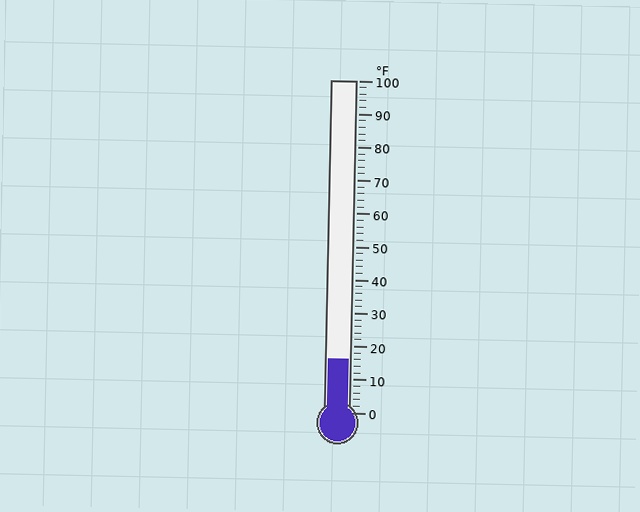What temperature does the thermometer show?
The thermometer shows approximately 16°F.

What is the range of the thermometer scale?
The thermometer scale ranges from 0°F to 100°F.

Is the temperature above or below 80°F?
The temperature is below 80°F.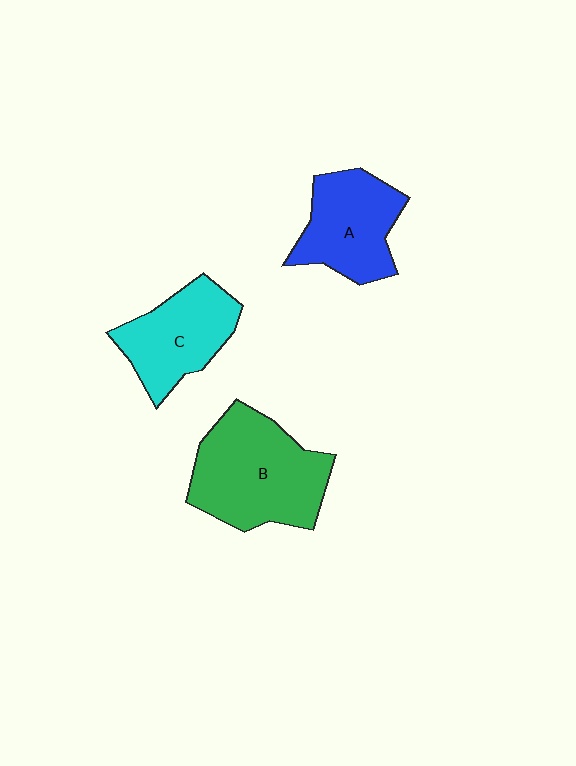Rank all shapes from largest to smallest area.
From largest to smallest: B (green), A (blue), C (cyan).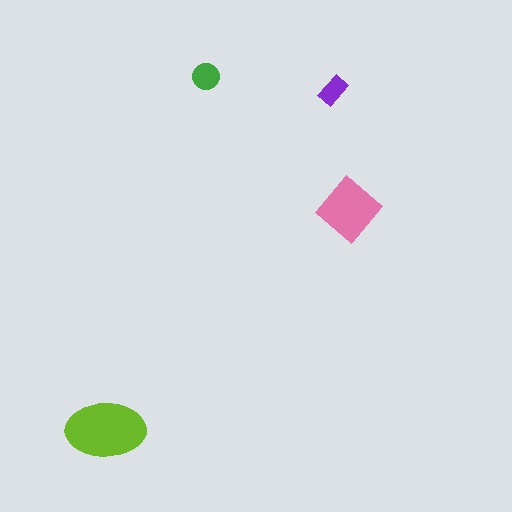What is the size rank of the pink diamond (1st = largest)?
2nd.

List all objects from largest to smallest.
The lime ellipse, the pink diamond, the green circle, the purple rectangle.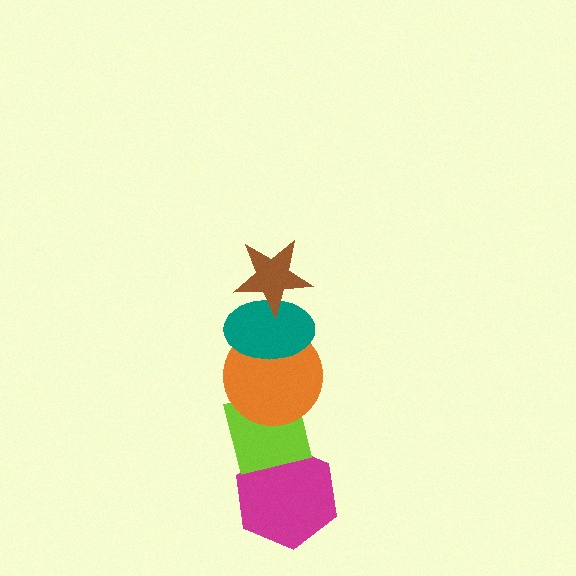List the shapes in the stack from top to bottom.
From top to bottom: the brown star, the teal ellipse, the orange circle, the lime square, the magenta hexagon.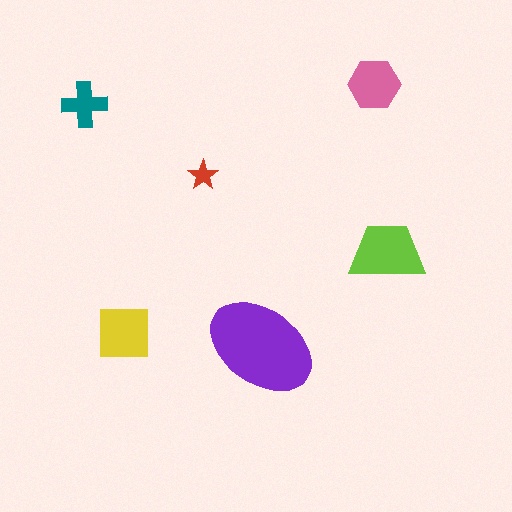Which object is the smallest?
The red star.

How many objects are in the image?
There are 6 objects in the image.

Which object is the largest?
The purple ellipse.